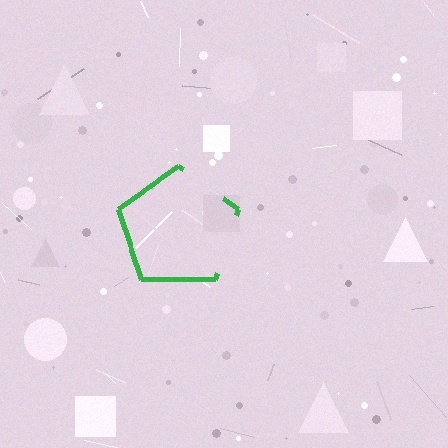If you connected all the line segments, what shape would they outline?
They would outline a pentagon.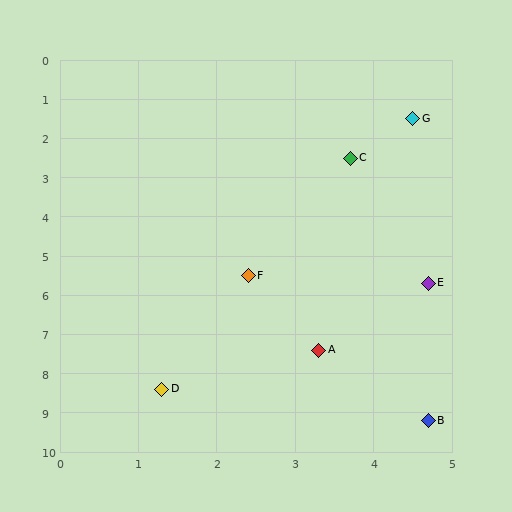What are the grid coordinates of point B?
Point B is at approximately (4.7, 9.2).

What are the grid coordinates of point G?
Point G is at approximately (4.5, 1.5).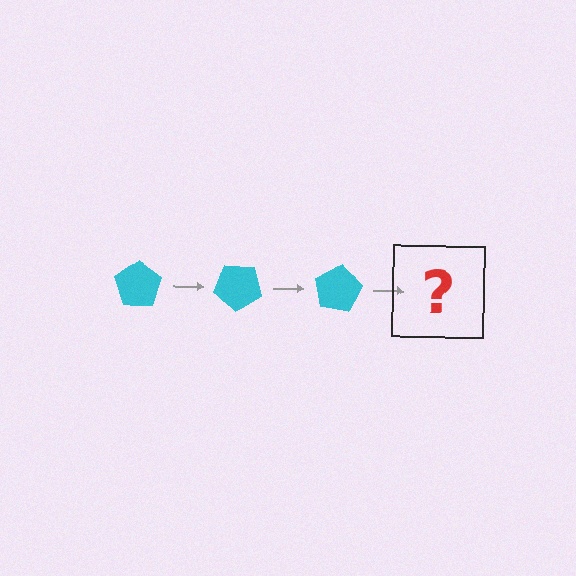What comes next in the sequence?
The next element should be a cyan pentagon rotated 120 degrees.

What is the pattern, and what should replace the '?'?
The pattern is that the pentagon rotates 40 degrees each step. The '?' should be a cyan pentagon rotated 120 degrees.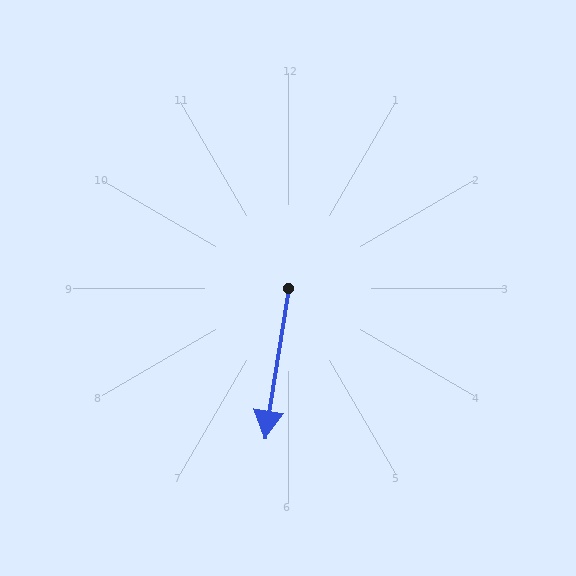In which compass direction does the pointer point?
South.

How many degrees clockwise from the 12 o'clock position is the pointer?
Approximately 189 degrees.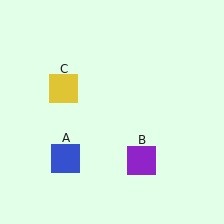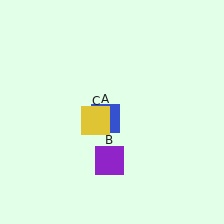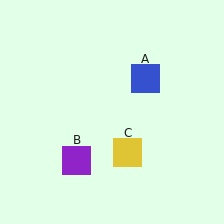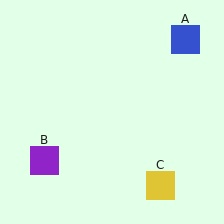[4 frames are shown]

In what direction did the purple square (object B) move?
The purple square (object B) moved left.